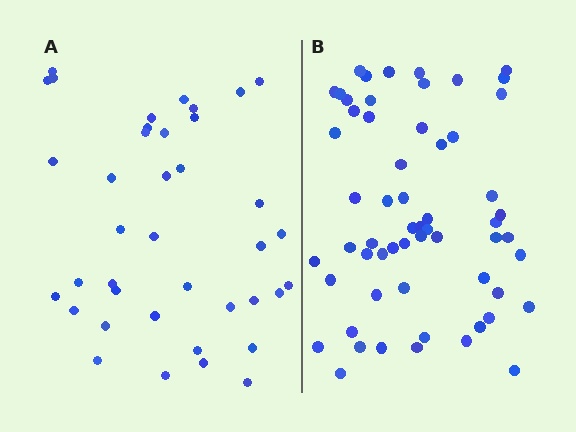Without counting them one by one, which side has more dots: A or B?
Region B (the right region) has more dots.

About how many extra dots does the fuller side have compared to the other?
Region B has approximately 20 more dots than region A.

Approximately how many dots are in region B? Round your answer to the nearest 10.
About 60 dots. (The exact count is 59, which rounds to 60.)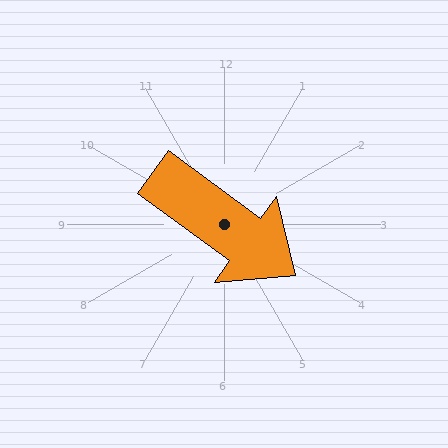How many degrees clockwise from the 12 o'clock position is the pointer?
Approximately 126 degrees.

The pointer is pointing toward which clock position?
Roughly 4 o'clock.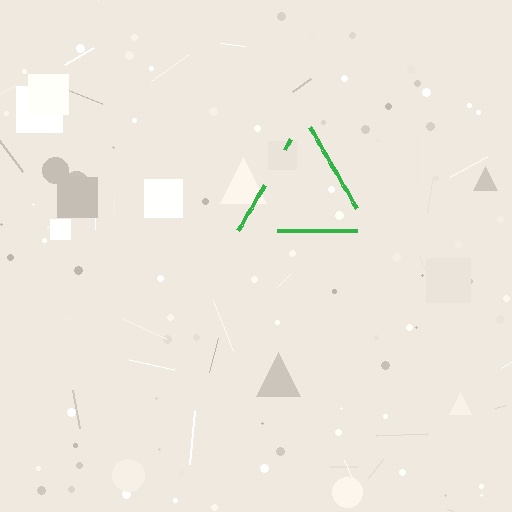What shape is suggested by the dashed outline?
The dashed outline suggests a triangle.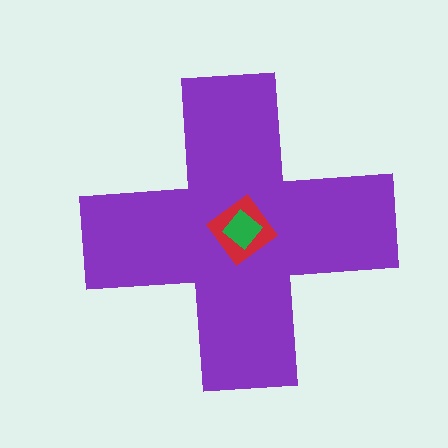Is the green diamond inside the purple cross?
Yes.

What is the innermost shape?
The green diamond.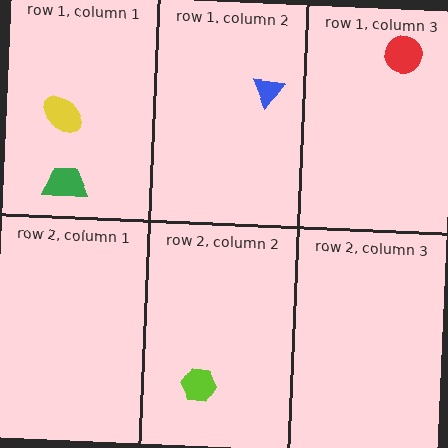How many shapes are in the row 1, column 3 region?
1.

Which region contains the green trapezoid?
The row 1, column 1 region.